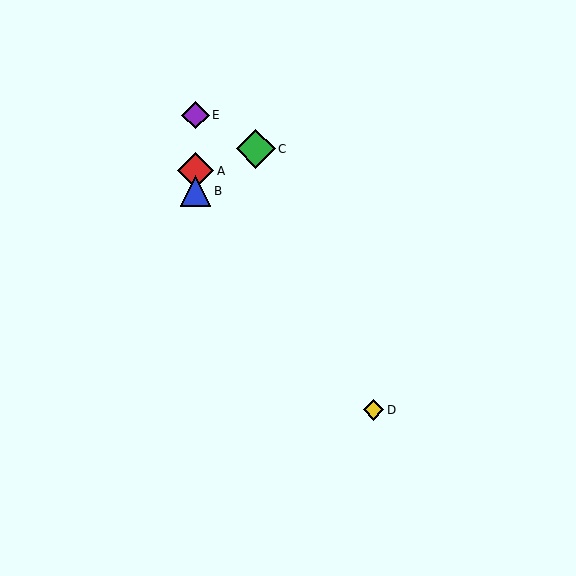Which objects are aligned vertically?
Objects A, B, E are aligned vertically.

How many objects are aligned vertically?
3 objects (A, B, E) are aligned vertically.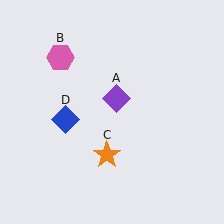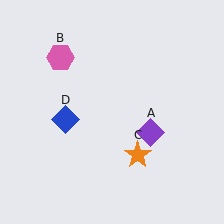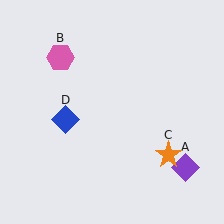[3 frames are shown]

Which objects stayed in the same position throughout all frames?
Pink hexagon (object B) and blue diamond (object D) remained stationary.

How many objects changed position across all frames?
2 objects changed position: purple diamond (object A), orange star (object C).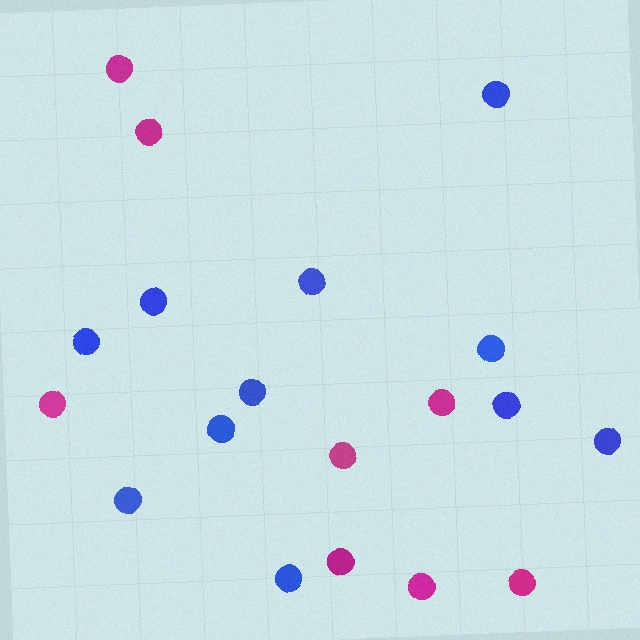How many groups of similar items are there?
There are 2 groups: one group of magenta circles (8) and one group of blue circles (11).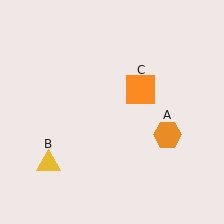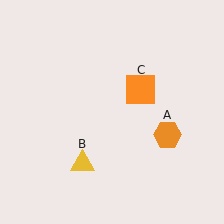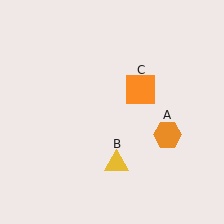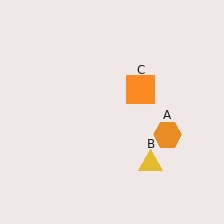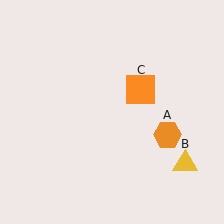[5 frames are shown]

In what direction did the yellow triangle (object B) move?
The yellow triangle (object B) moved right.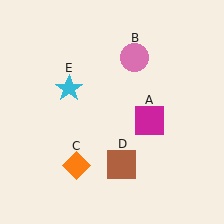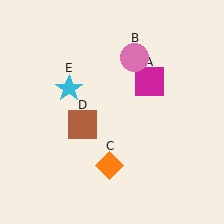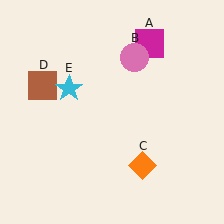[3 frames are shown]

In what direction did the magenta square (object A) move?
The magenta square (object A) moved up.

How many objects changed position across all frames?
3 objects changed position: magenta square (object A), orange diamond (object C), brown square (object D).